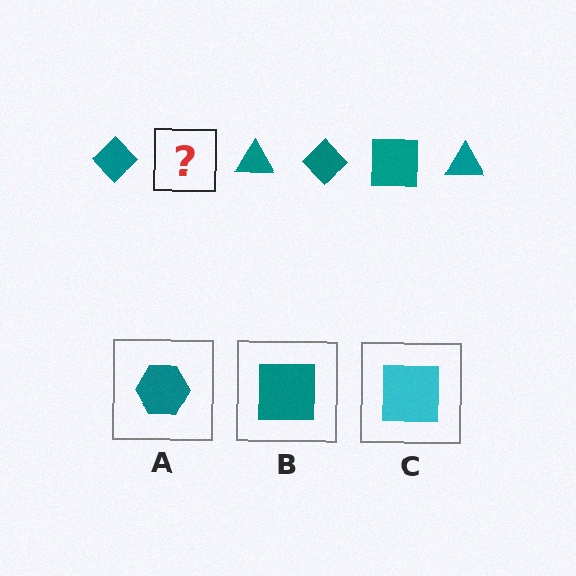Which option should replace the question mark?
Option B.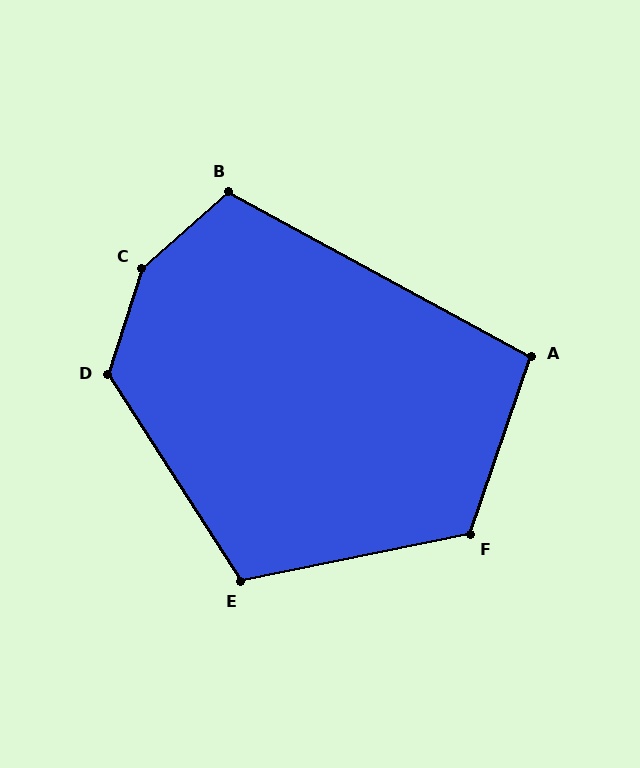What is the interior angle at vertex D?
Approximately 130 degrees (obtuse).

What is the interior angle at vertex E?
Approximately 111 degrees (obtuse).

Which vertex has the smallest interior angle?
A, at approximately 100 degrees.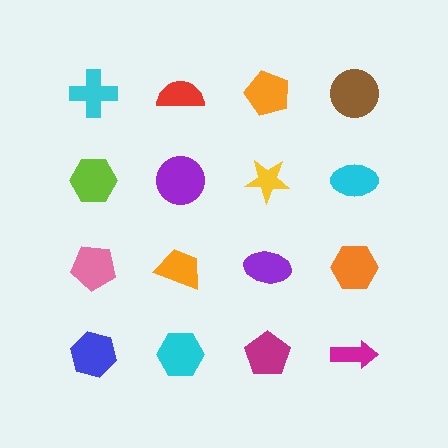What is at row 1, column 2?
A red semicircle.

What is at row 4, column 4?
A magenta arrow.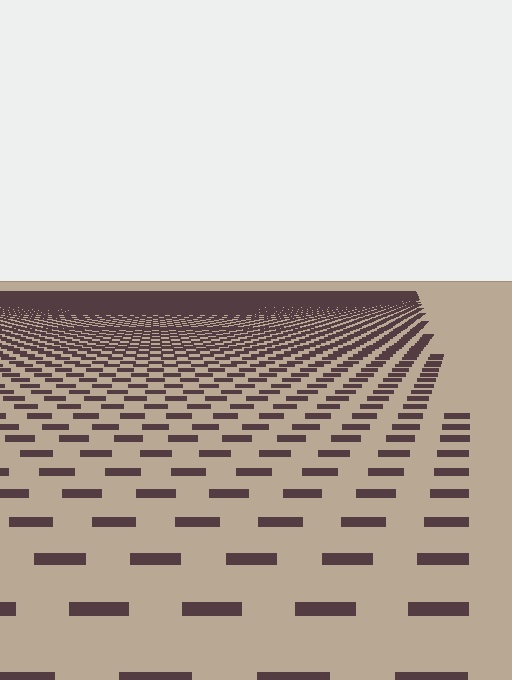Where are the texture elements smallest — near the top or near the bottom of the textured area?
Near the top.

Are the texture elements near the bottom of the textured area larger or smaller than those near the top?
Larger. Near the bottom, elements are closer to the viewer and appear at a bigger on-screen size.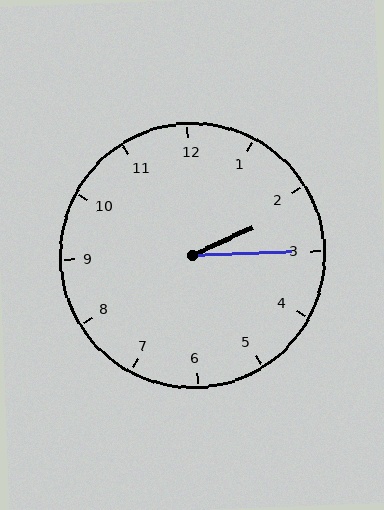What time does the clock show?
2:15.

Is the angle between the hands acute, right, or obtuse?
It is acute.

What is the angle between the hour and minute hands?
Approximately 22 degrees.